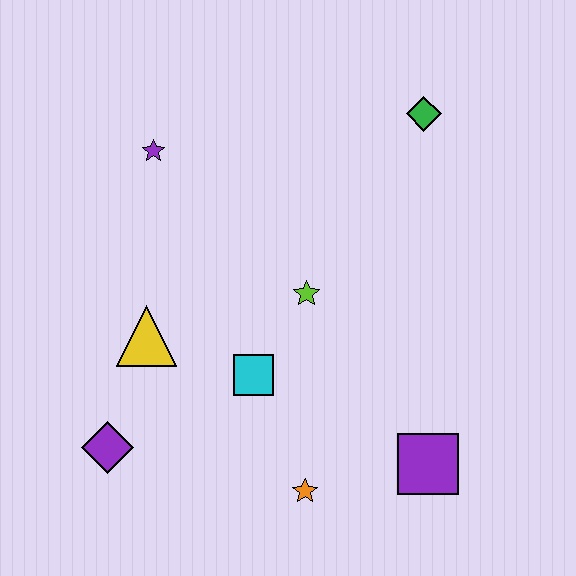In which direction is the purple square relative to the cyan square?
The purple square is to the right of the cyan square.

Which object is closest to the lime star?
The cyan square is closest to the lime star.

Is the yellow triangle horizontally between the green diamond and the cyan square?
No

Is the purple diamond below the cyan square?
Yes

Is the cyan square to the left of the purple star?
No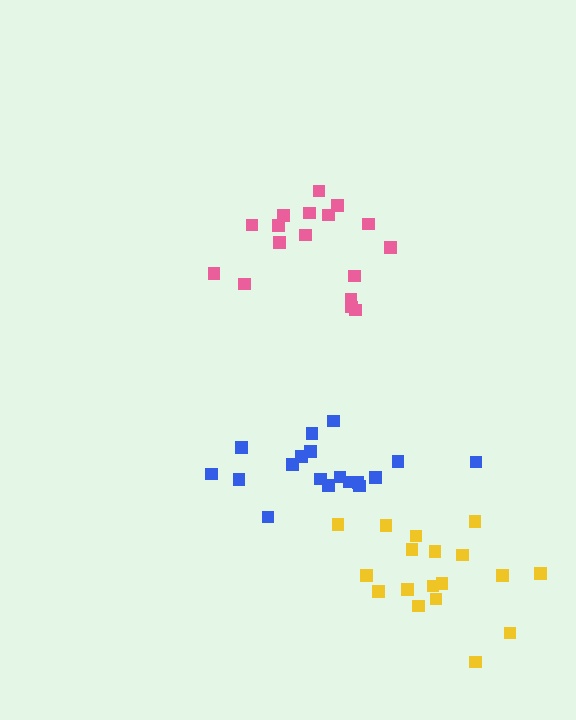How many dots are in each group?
Group 1: 18 dots, Group 2: 17 dots, Group 3: 18 dots (53 total).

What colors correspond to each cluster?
The clusters are colored: blue, pink, yellow.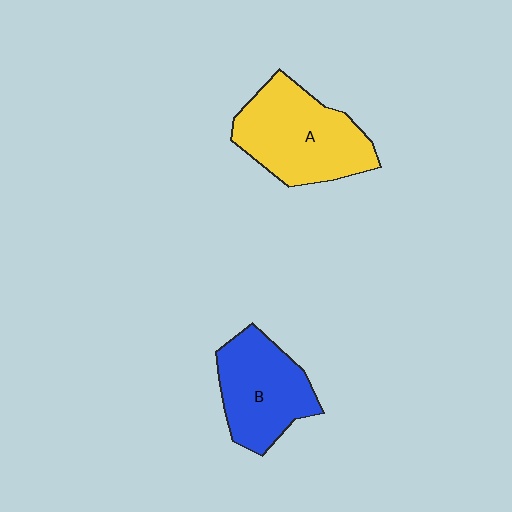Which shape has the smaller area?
Shape B (blue).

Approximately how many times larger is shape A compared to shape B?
Approximately 1.2 times.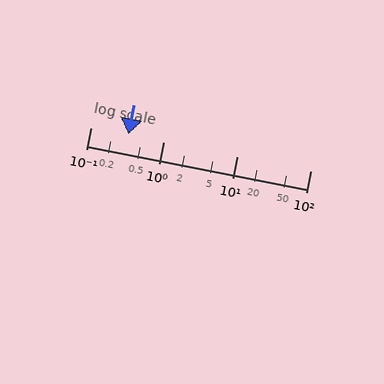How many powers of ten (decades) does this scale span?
The scale spans 3 decades, from 0.1 to 100.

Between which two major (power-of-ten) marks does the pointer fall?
The pointer is between 0.1 and 1.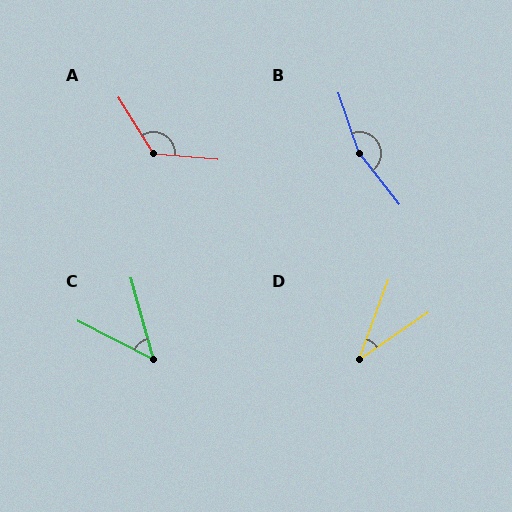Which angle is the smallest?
D, at approximately 35 degrees.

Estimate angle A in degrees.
Approximately 127 degrees.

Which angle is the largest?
B, at approximately 160 degrees.